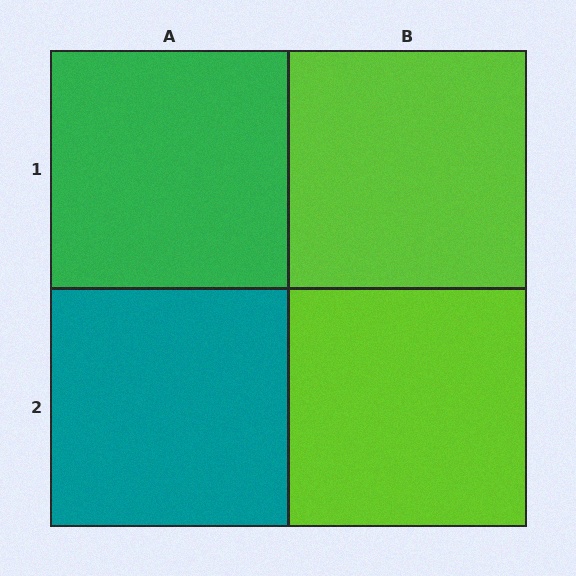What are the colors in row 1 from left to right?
Green, lime.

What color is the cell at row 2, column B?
Lime.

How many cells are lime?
2 cells are lime.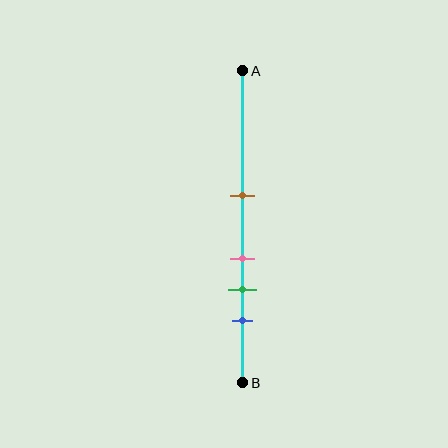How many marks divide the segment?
There are 4 marks dividing the segment.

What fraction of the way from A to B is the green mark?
The green mark is approximately 70% (0.7) of the way from A to B.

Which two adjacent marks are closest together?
The pink and green marks are the closest adjacent pair.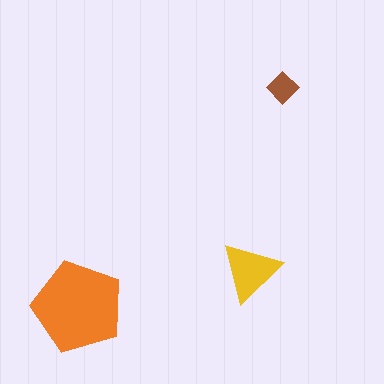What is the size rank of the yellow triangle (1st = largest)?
2nd.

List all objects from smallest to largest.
The brown diamond, the yellow triangle, the orange pentagon.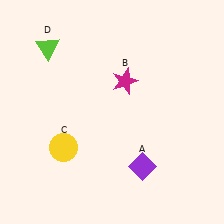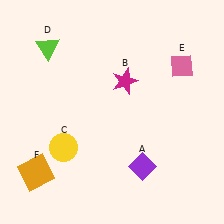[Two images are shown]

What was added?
A pink diamond (E), an orange square (F) were added in Image 2.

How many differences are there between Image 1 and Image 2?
There are 2 differences between the two images.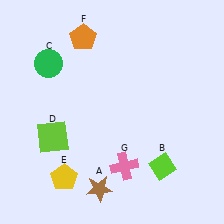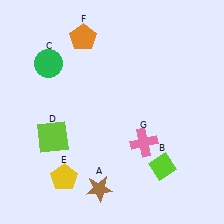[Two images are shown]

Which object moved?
The pink cross (G) moved up.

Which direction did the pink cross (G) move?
The pink cross (G) moved up.